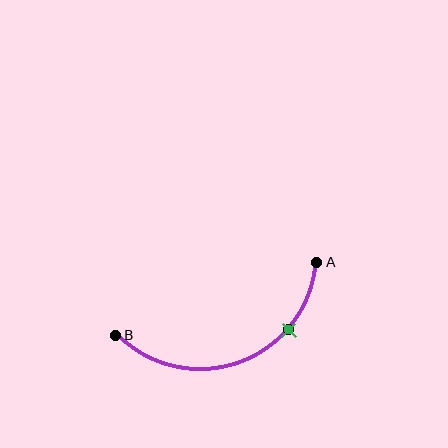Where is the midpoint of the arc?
The arc midpoint is the point on the curve farthest from the straight line joining A and B. It sits below that line.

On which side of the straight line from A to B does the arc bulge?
The arc bulges below the straight line connecting A and B.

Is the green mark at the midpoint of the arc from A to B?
No. The green mark lies on the arc but is closer to endpoint A. The arc midpoint would be at the point on the curve equidistant along the arc from both A and B.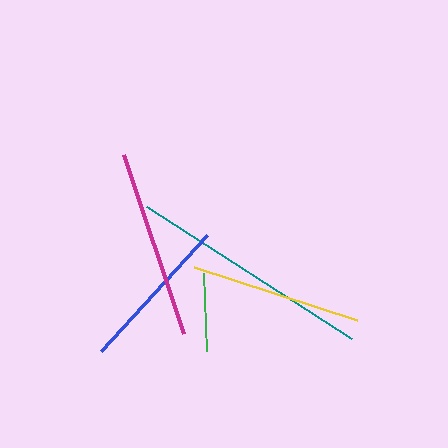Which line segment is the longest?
The teal line is the longest at approximately 244 pixels.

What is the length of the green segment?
The green segment is approximately 77 pixels long.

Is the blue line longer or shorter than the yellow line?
The yellow line is longer than the blue line.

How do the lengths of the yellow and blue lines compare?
The yellow and blue lines are approximately the same length.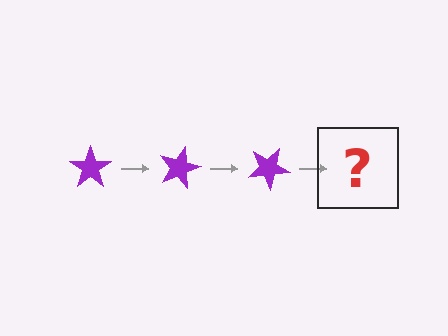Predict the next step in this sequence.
The next step is a purple star rotated 45 degrees.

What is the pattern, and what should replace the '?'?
The pattern is that the star rotates 15 degrees each step. The '?' should be a purple star rotated 45 degrees.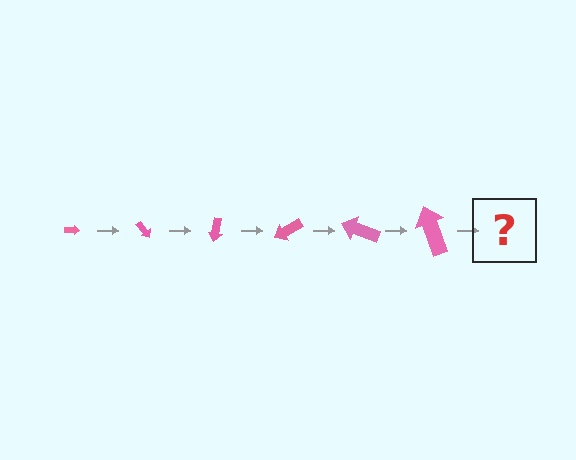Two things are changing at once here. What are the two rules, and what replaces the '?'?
The two rules are that the arrow grows larger each step and it rotates 50 degrees each step. The '?' should be an arrow, larger than the previous one and rotated 300 degrees from the start.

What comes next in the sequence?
The next element should be an arrow, larger than the previous one and rotated 300 degrees from the start.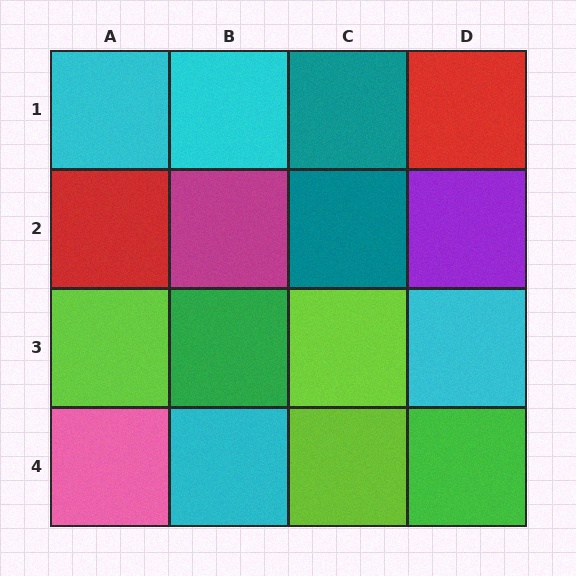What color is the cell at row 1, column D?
Red.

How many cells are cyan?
4 cells are cyan.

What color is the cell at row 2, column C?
Teal.